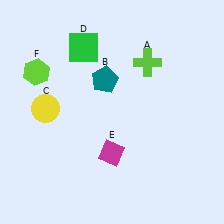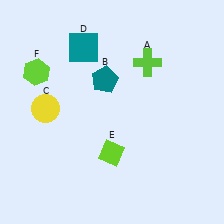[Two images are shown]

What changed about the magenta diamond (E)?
In Image 1, E is magenta. In Image 2, it changed to lime.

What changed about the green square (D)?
In Image 1, D is green. In Image 2, it changed to teal.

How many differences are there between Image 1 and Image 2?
There are 2 differences between the two images.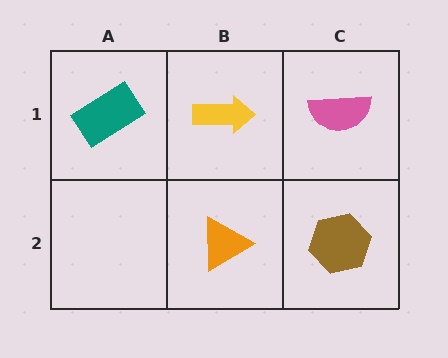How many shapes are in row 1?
3 shapes.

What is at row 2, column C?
A brown hexagon.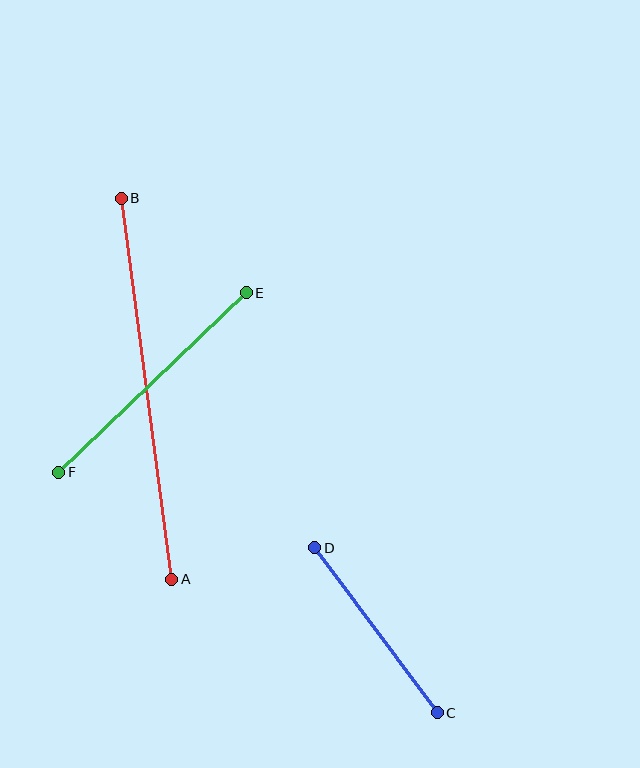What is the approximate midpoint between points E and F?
The midpoint is at approximately (152, 383) pixels.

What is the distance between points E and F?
The distance is approximately 259 pixels.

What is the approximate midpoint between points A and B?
The midpoint is at approximately (147, 389) pixels.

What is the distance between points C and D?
The distance is approximately 205 pixels.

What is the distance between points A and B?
The distance is approximately 384 pixels.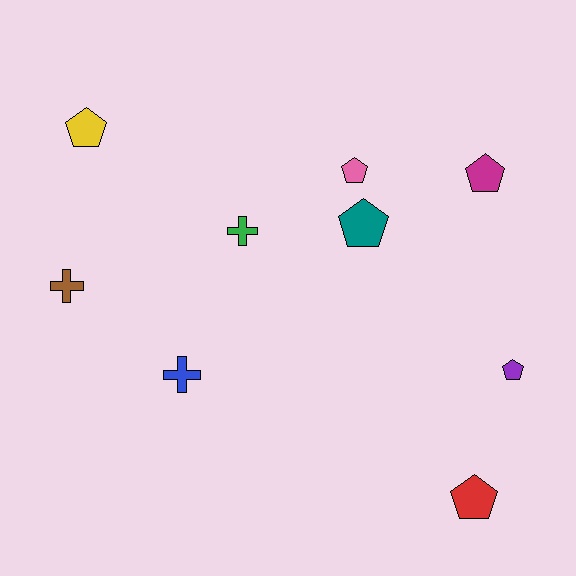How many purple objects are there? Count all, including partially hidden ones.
There is 1 purple object.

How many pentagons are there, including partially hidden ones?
There are 6 pentagons.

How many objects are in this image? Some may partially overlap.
There are 9 objects.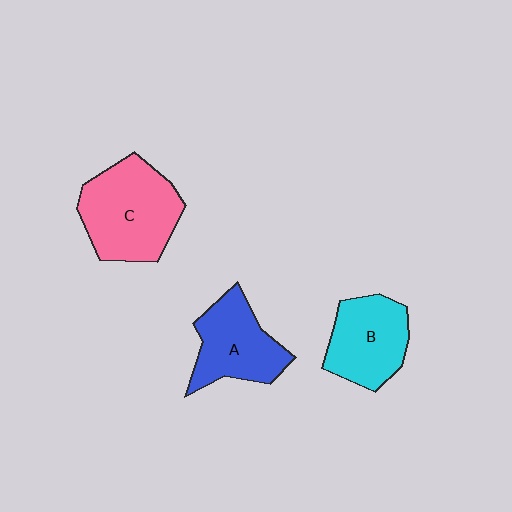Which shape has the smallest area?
Shape B (cyan).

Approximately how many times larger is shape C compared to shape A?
Approximately 1.3 times.